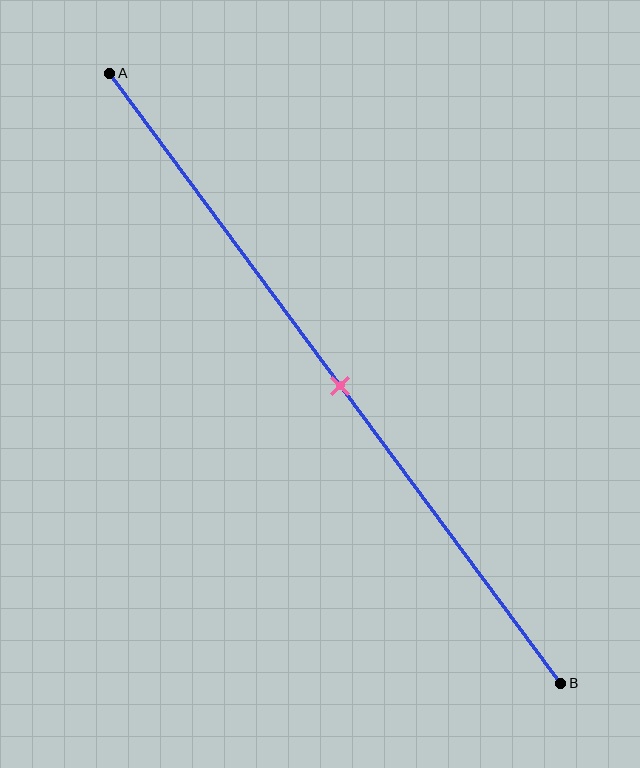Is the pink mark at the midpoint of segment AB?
Yes, the mark is approximately at the midpoint.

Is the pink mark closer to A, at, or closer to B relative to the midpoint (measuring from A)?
The pink mark is approximately at the midpoint of segment AB.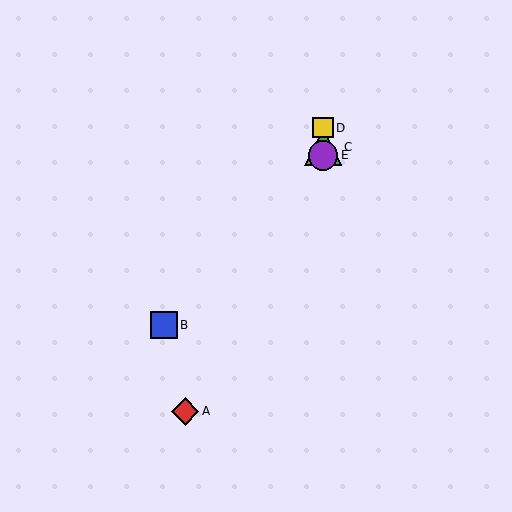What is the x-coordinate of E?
Object E is at x≈323.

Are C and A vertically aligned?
No, C is at x≈323 and A is at x≈185.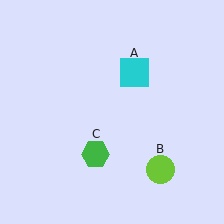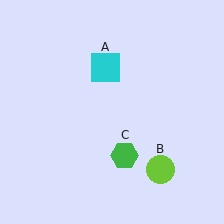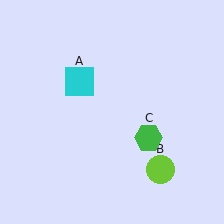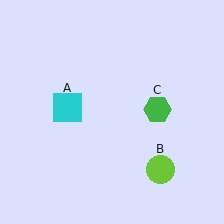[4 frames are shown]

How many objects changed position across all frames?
2 objects changed position: cyan square (object A), green hexagon (object C).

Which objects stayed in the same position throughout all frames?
Lime circle (object B) remained stationary.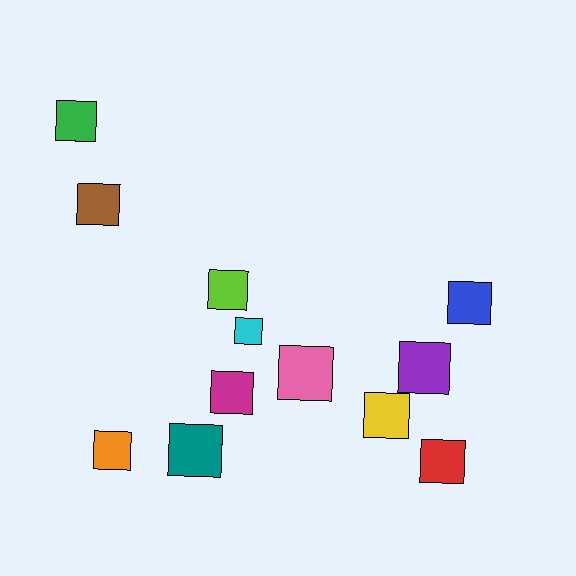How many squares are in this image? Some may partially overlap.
There are 12 squares.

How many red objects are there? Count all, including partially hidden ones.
There is 1 red object.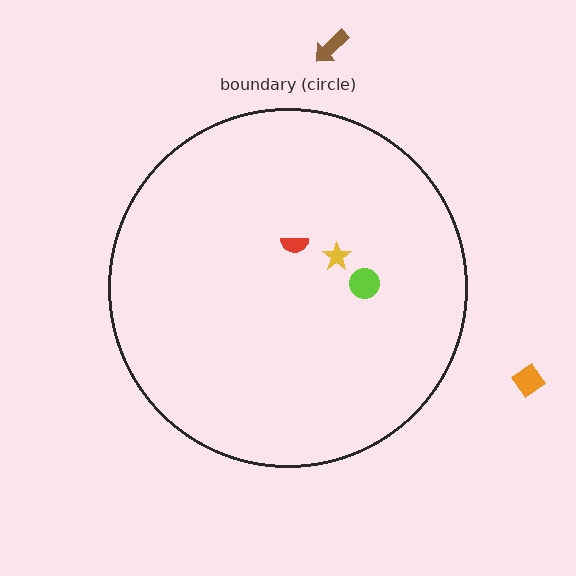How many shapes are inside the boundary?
3 inside, 2 outside.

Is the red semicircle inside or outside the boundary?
Inside.